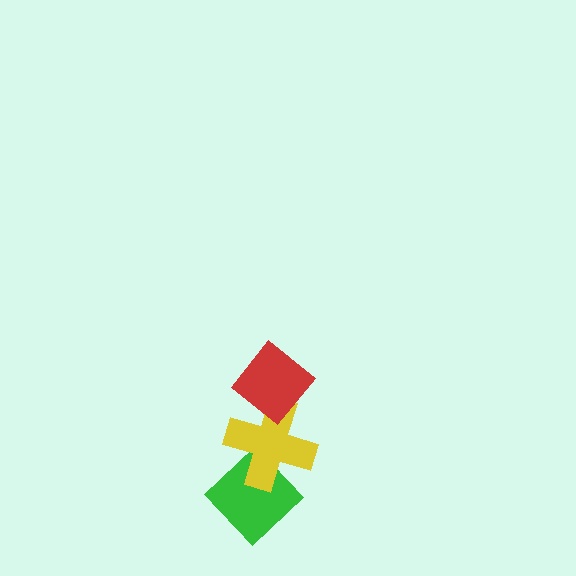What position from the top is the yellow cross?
The yellow cross is 2nd from the top.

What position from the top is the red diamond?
The red diamond is 1st from the top.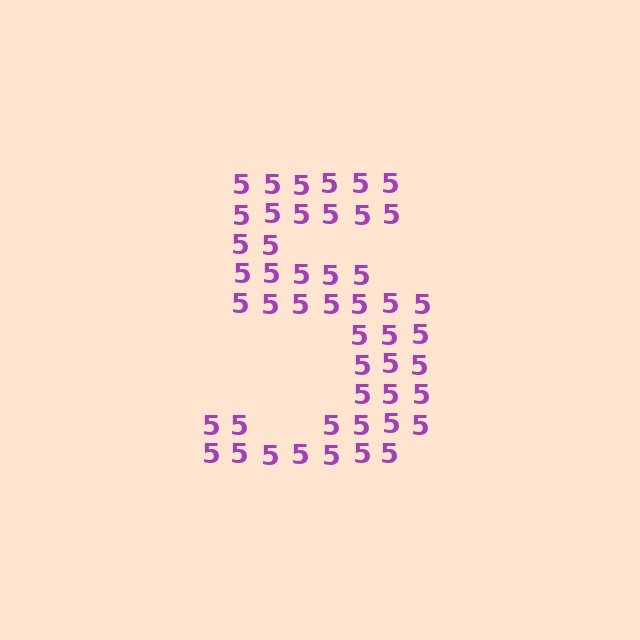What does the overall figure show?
The overall figure shows the digit 5.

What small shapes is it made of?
It is made of small digit 5's.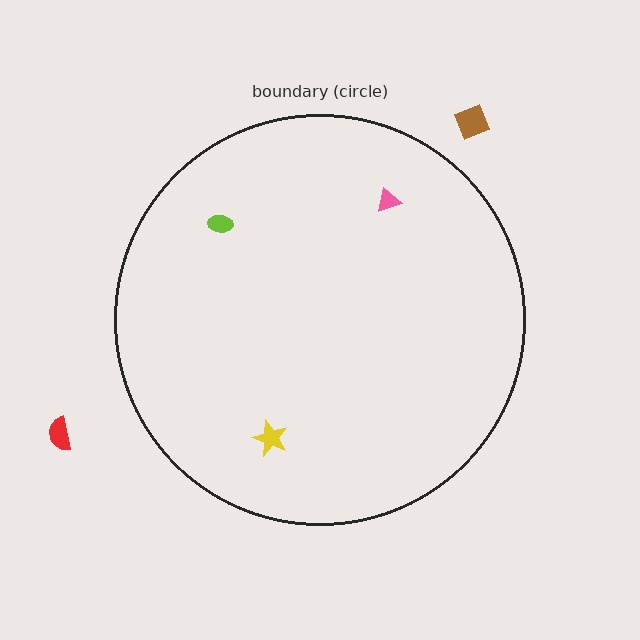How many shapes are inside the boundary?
3 inside, 2 outside.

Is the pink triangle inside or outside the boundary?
Inside.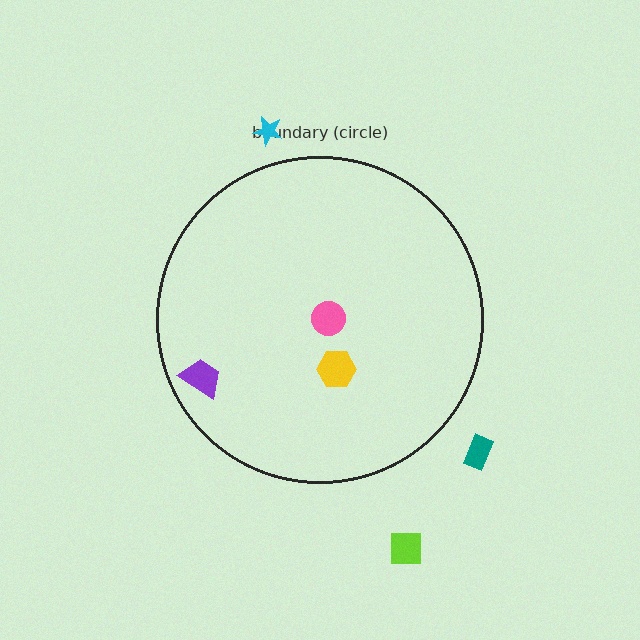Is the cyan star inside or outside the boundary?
Outside.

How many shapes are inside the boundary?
3 inside, 3 outside.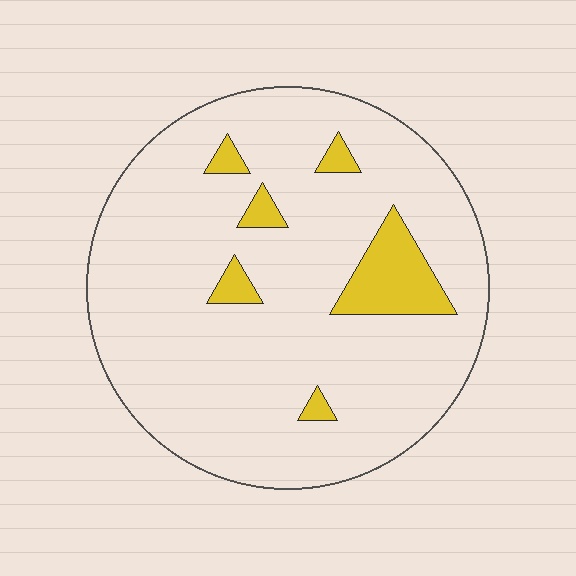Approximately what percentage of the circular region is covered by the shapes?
Approximately 10%.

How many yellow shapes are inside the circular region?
6.